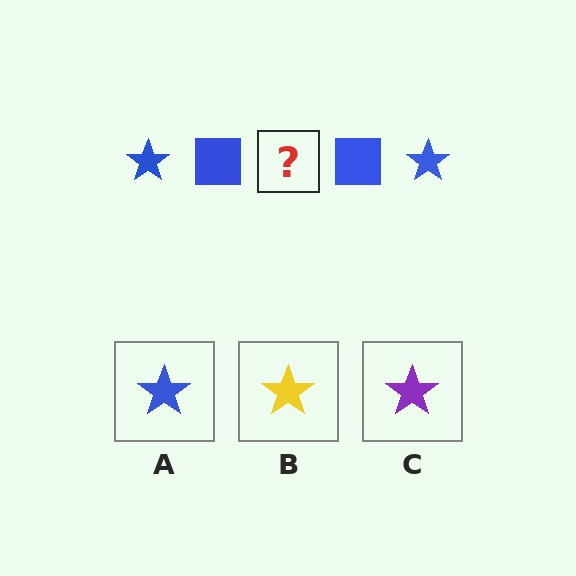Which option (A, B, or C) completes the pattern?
A.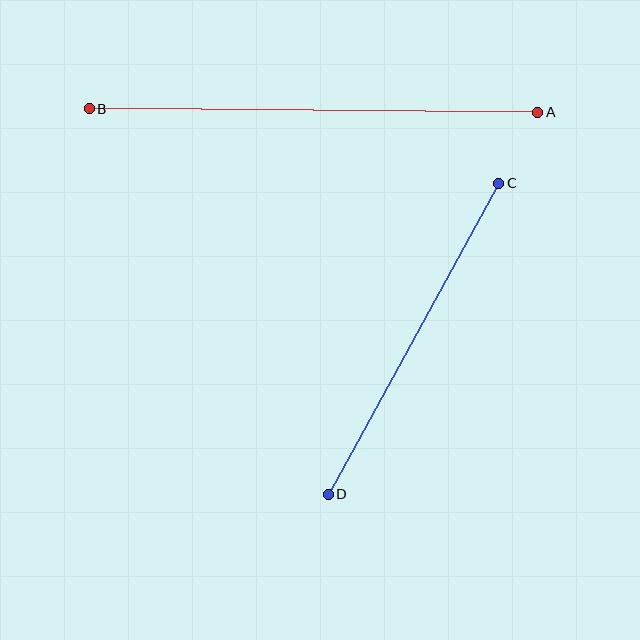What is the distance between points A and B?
The distance is approximately 448 pixels.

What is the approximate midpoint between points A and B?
The midpoint is at approximately (314, 111) pixels.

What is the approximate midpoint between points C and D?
The midpoint is at approximately (413, 339) pixels.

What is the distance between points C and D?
The distance is approximately 355 pixels.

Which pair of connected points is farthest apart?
Points A and B are farthest apart.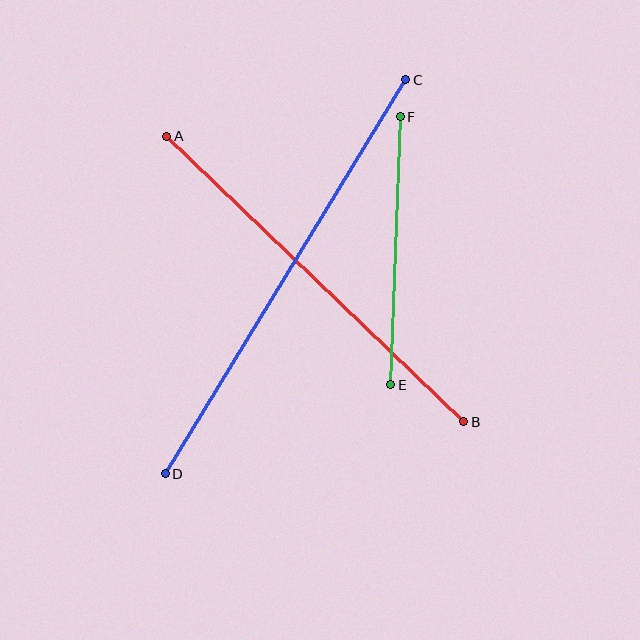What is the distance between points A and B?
The distance is approximately 412 pixels.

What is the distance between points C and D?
The distance is approximately 462 pixels.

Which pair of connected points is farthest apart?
Points C and D are farthest apart.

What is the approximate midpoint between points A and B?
The midpoint is at approximately (315, 279) pixels.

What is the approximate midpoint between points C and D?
The midpoint is at approximately (286, 277) pixels.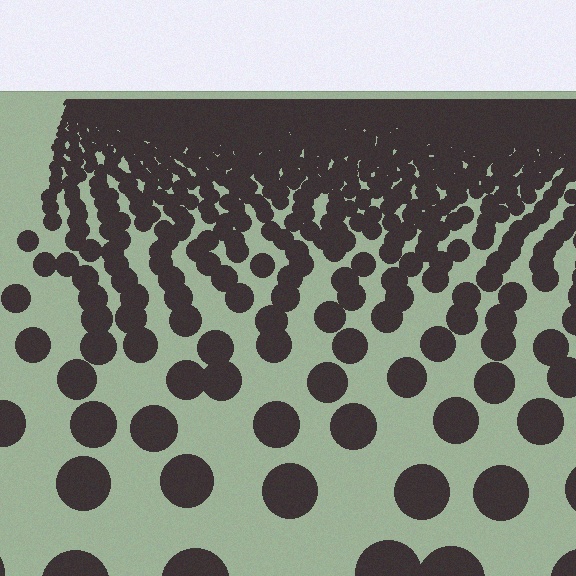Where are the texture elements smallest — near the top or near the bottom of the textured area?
Near the top.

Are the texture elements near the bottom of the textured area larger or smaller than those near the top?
Larger. Near the bottom, elements are closer to the viewer and appear at a bigger on-screen size.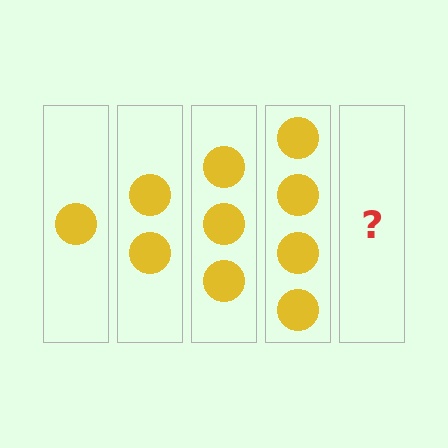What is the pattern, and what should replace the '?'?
The pattern is that each step adds one more circle. The '?' should be 5 circles.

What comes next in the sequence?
The next element should be 5 circles.